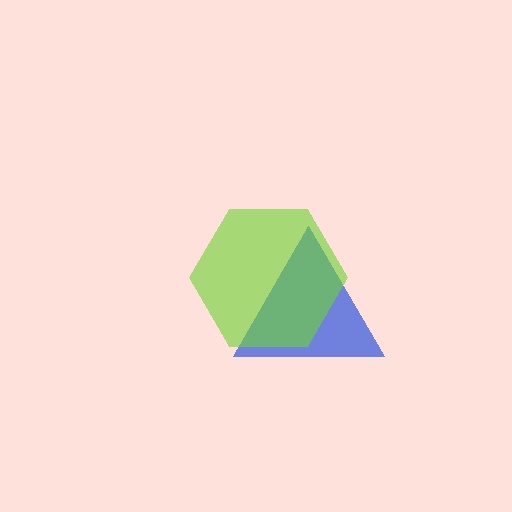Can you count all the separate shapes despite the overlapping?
Yes, there are 2 separate shapes.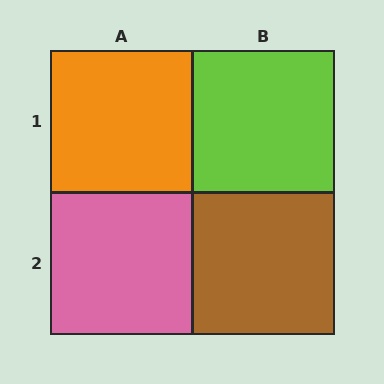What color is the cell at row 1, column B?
Lime.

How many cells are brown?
1 cell is brown.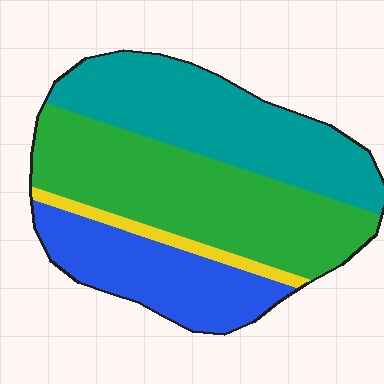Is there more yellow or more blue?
Blue.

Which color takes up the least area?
Yellow, at roughly 5%.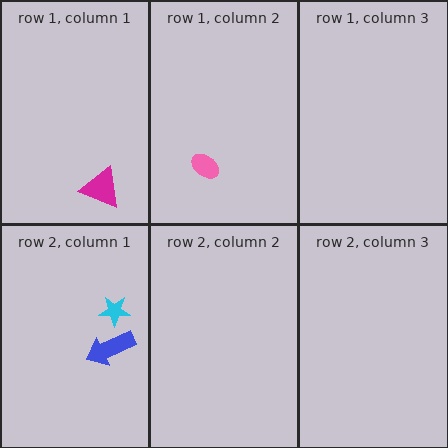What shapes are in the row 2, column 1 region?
The blue arrow, the cyan star.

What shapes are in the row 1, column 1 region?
The magenta triangle.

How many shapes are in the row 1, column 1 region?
1.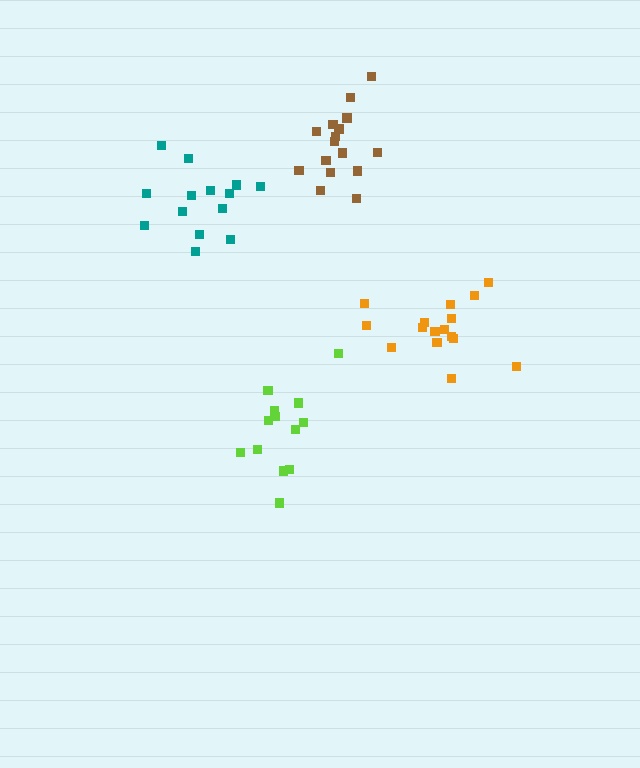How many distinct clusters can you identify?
There are 4 distinct clusters.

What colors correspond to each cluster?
The clusters are colored: teal, orange, lime, brown.